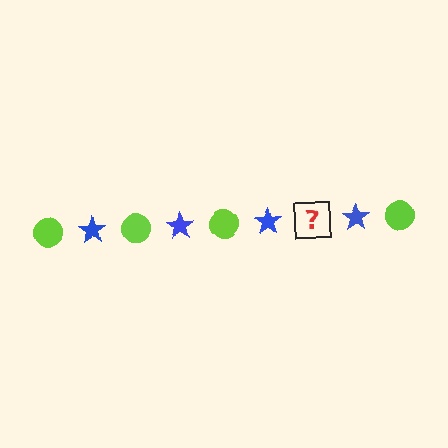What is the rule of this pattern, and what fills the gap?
The rule is that the pattern alternates between lime circle and blue star. The gap should be filled with a lime circle.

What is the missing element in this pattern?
The missing element is a lime circle.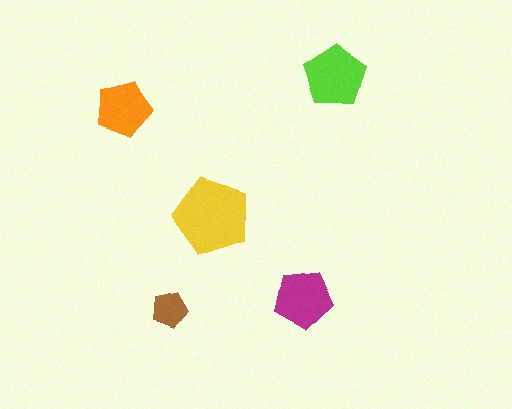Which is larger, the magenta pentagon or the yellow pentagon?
The yellow one.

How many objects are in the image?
There are 5 objects in the image.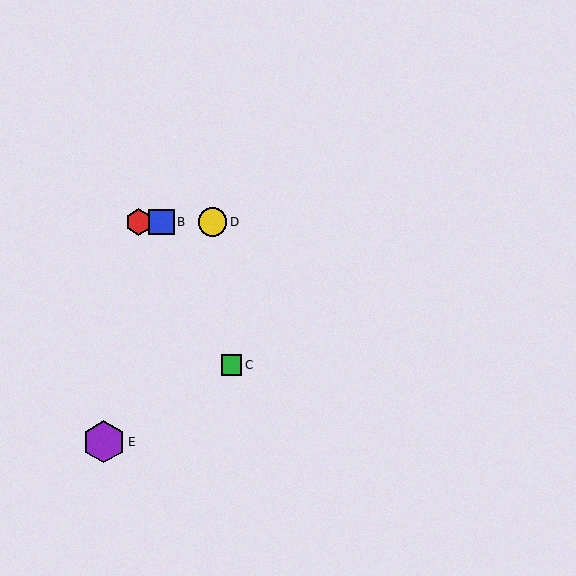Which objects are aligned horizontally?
Objects A, B, D are aligned horizontally.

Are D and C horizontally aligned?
No, D is at y≈222 and C is at y≈365.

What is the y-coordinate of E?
Object E is at y≈442.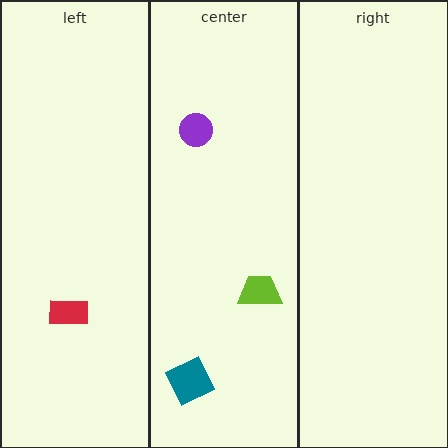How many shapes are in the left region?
1.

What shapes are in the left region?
The red rectangle.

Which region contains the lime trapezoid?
The center region.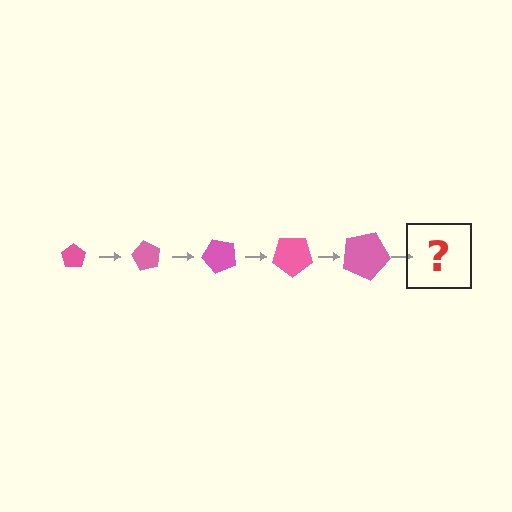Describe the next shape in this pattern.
It should be a pentagon, larger than the previous one and rotated 300 degrees from the start.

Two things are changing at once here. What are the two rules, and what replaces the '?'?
The two rules are that the pentagon grows larger each step and it rotates 60 degrees each step. The '?' should be a pentagon, larger than the previous one and rotated 300 degrees from the start.